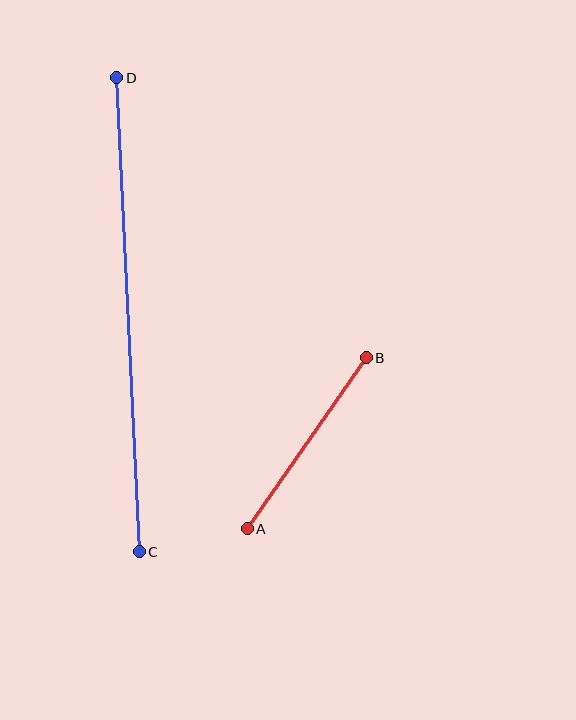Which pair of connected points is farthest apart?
Points C and D are farthest apart.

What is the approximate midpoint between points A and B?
The midpoint is at approximately (307, 443) pixels.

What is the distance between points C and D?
The distance is approximately 474 pixels.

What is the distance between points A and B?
The distance is approximately 208 pixels.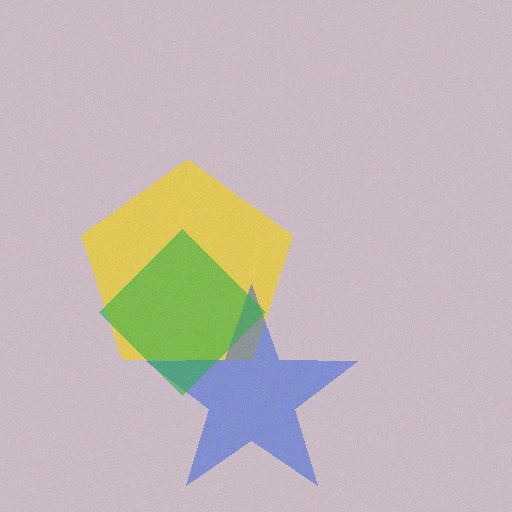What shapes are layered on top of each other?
The layered shapes are: a yellow pentagon, a blue star, a green diamond.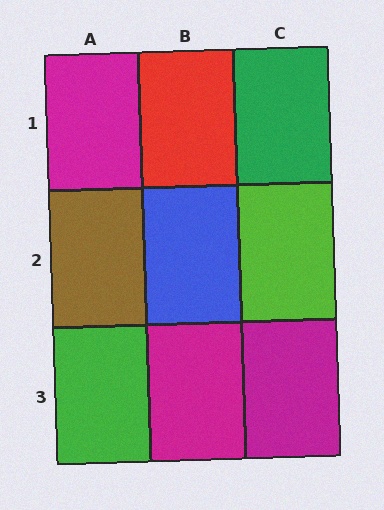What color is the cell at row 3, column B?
Magenta.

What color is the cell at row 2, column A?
Brown.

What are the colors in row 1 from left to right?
Magenta, red, green.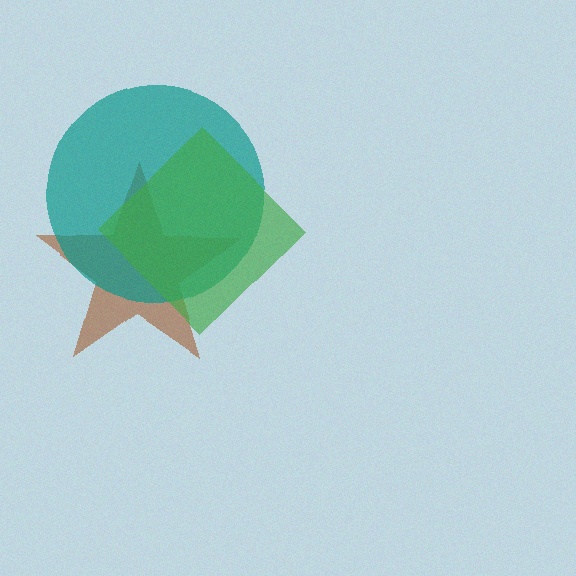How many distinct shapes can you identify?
There are 3 distinct shapes: a brown star, a teal circle, a green diamond.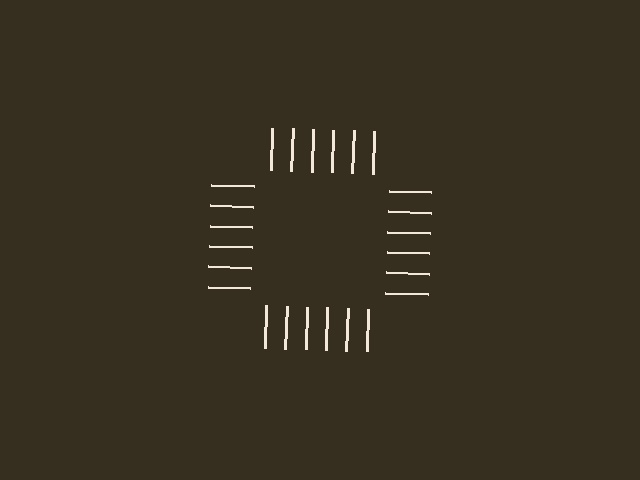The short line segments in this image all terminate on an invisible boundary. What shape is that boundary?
An illusory square — the line segments terminate on its edges but no continuous stroke is drawn.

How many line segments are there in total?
24 — 6 along each of the 4 edges.